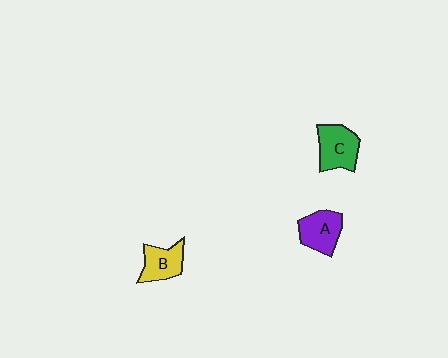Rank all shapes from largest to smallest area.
From largest to smallest: C (green), A (purple), B (yellow).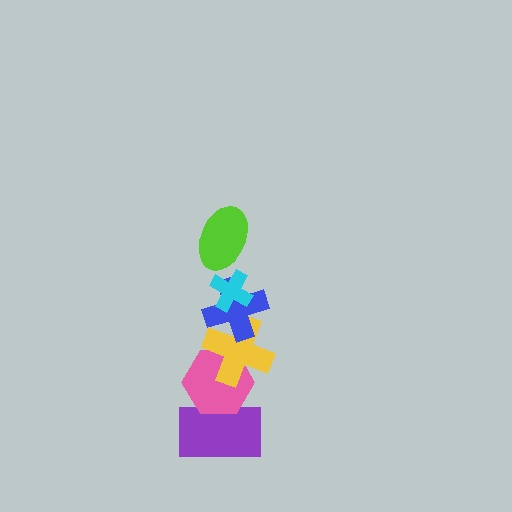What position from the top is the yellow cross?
The yellow cross is 4th from the top.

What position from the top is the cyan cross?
The cyan cross is 1st from the top.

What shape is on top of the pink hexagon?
The yellow cross is on top of the pink hexagon.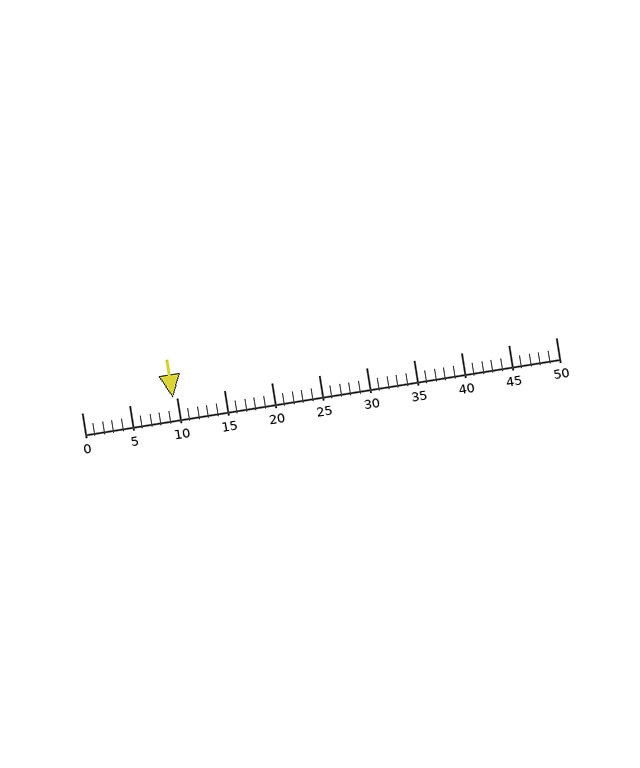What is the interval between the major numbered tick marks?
The major tick marks are spaced 5 units apart.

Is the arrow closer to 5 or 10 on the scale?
The arrow is closer to 10.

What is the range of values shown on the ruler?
The ruler shows values from 0 to 50.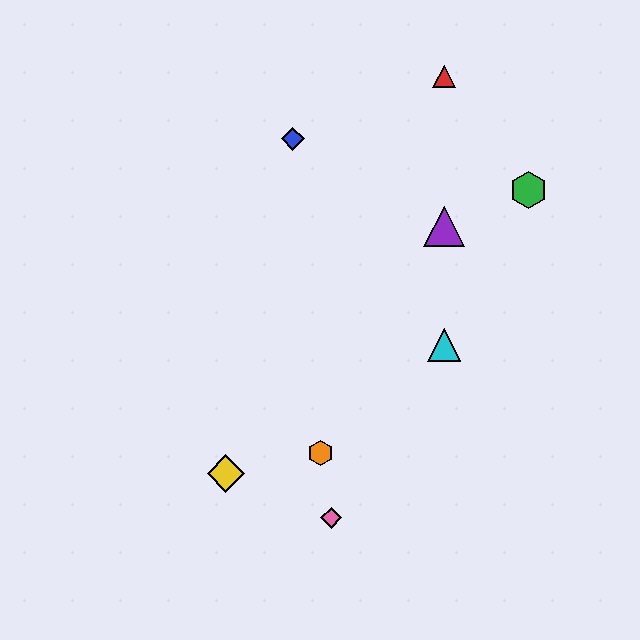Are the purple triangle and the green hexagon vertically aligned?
No, the purple triangle is at x≈444 and the green hexagon is at x≈529.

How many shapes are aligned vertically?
3 shapes (the red triangle, the purple triangle, the cyan triangle) are aligned vertically.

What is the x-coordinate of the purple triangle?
The purple triangle is at x≈444.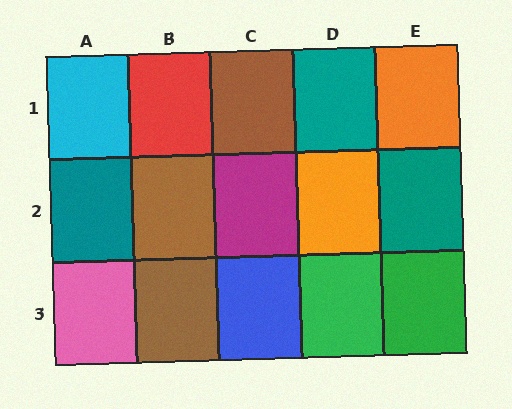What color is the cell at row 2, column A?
Teal.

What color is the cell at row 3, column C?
Blue.